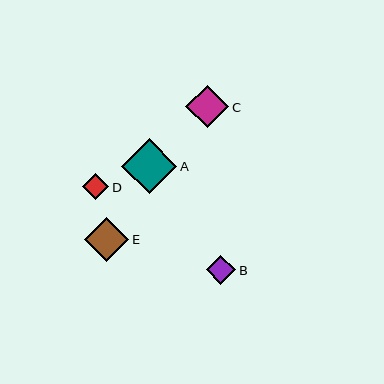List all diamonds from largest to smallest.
From largest to smallest: A, E, C, B, D.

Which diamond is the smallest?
Diamond D is the smallest with a size of approximately 26 pixels.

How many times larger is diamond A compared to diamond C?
Diamond A is approximately 1.3 times the size of diamond C.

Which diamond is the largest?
Diamond A is the largest with a size of approximately 56 pixels.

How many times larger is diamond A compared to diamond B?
Diamond A is approximately 1.9 times the size of diamond B.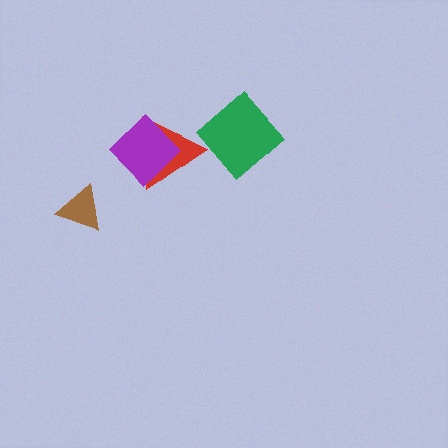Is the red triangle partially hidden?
Yes, it is partially covered by another shape.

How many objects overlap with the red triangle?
2 objects overlap with the red triangle.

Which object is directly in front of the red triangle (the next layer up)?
The green diamond is directly in front of the red triangle.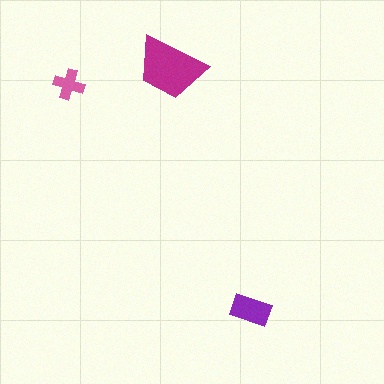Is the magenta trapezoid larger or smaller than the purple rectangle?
Larger.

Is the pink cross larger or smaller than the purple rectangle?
Smaller.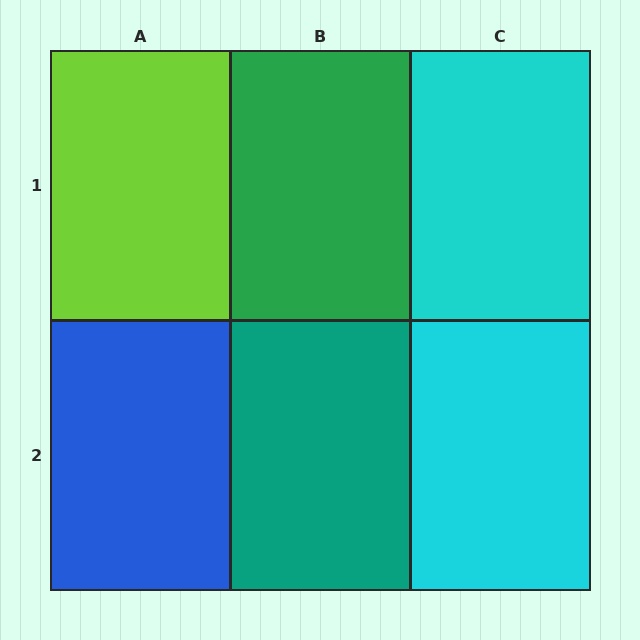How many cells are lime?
1 cell is lime.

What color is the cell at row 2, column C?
Cyan.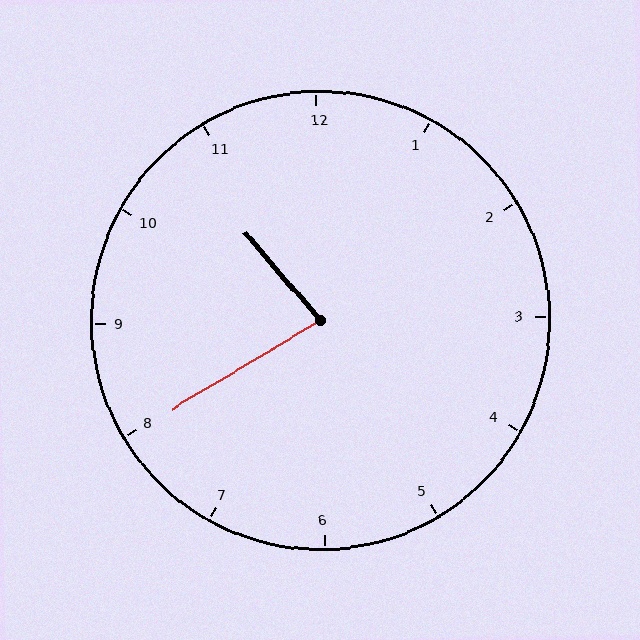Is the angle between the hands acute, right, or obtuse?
It is acute.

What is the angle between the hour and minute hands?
Approximately 80 degrees.